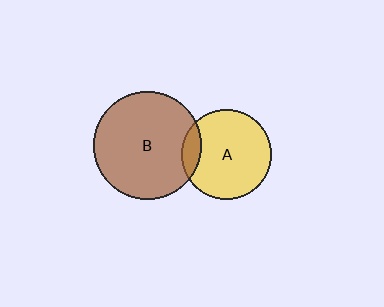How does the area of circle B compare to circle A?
Approximately 1.5 times.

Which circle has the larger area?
Circle B (brown).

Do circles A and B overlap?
Yes.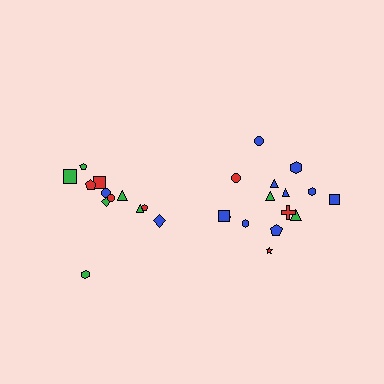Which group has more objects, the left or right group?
The right group.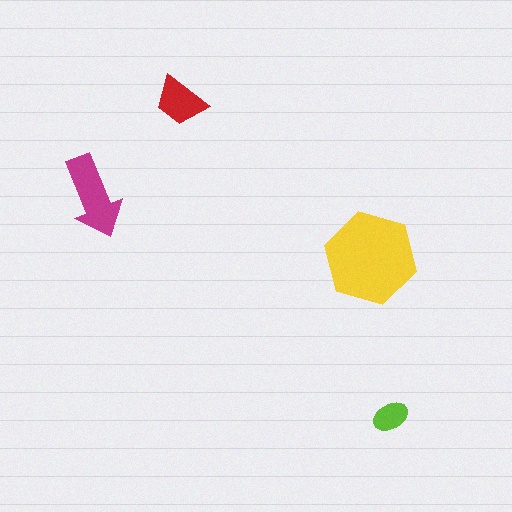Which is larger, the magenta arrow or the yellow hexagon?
The yellow hexagon.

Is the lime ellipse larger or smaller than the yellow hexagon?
Smaller.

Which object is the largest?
The yellow hexagon.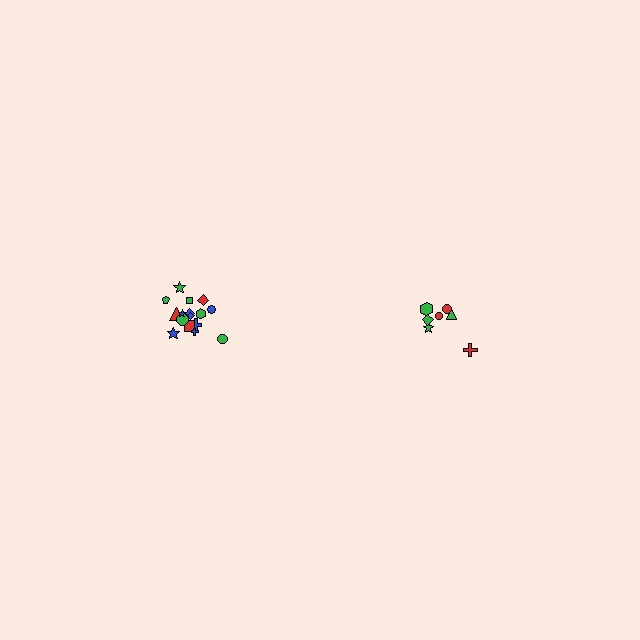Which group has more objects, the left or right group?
The left group.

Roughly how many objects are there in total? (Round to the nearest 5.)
Roughly 25 objects in total.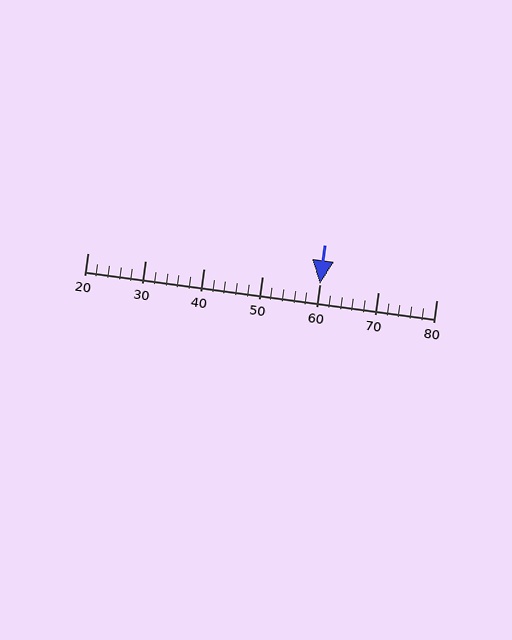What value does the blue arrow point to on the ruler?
The blue arrow points to approximately 60.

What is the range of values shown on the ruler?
The ruler shows values from 20 to 80.